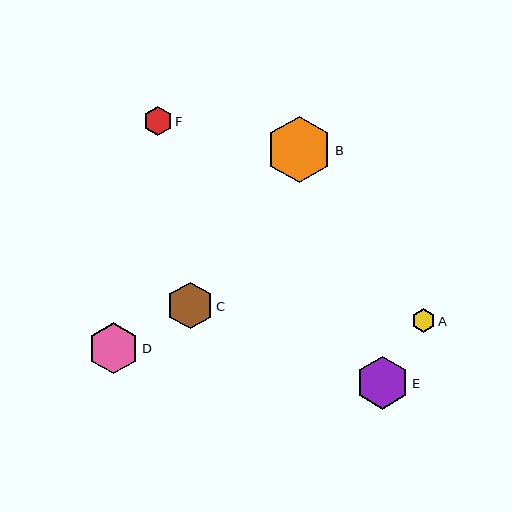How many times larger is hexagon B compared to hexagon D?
Hexagon B is approximately 1.3 times the size of hexagon D.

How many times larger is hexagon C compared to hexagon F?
Hexagon C is approximately 1.6 times the size of hexagon F.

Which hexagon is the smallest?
Hexagon A is the smallest with a size of approximately 23 pixels.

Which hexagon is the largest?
Hexagon B is the largest with a size of approximately 67 pixels.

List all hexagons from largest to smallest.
From largest to smallest: B, E, D, C, F, A.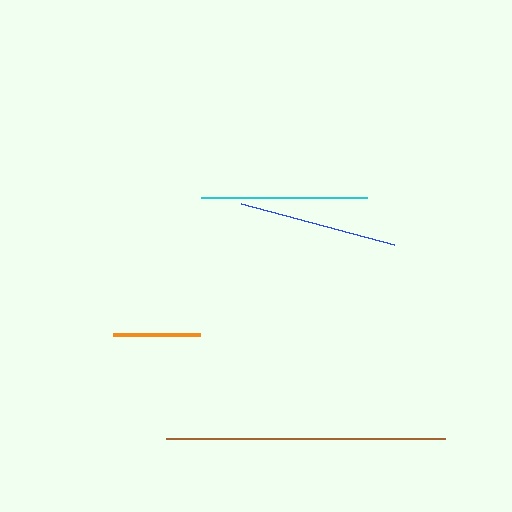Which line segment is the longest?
The brown line is the longest at approximately 279 pixels.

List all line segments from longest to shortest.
From longest to shortest: brown, cyan, blue, orange.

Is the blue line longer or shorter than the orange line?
The blue line is longer than the orange line.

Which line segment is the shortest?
The orange line is the shortest at approximately 88 pixels.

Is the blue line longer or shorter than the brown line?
The brown line is longer than the blue line.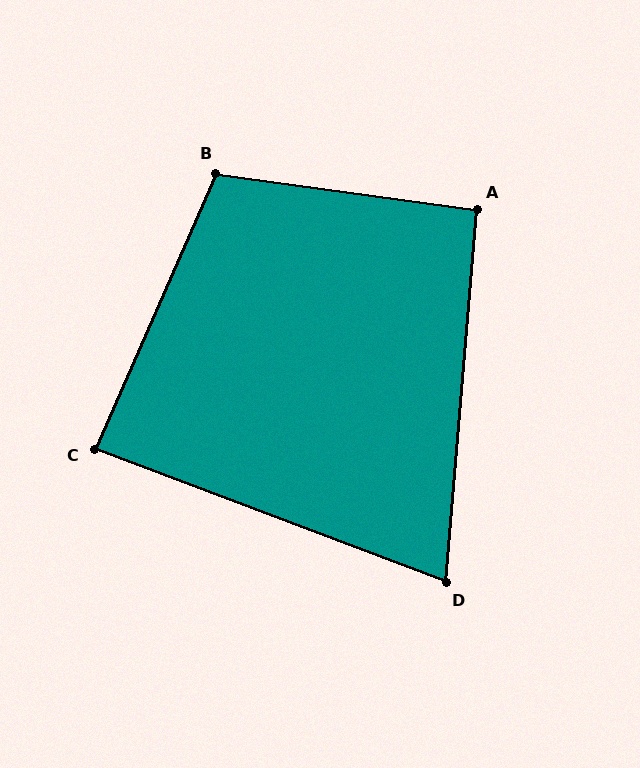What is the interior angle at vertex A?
Approximately 93 degrees (approximately right).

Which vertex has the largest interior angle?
B, at approximately 106 degrees.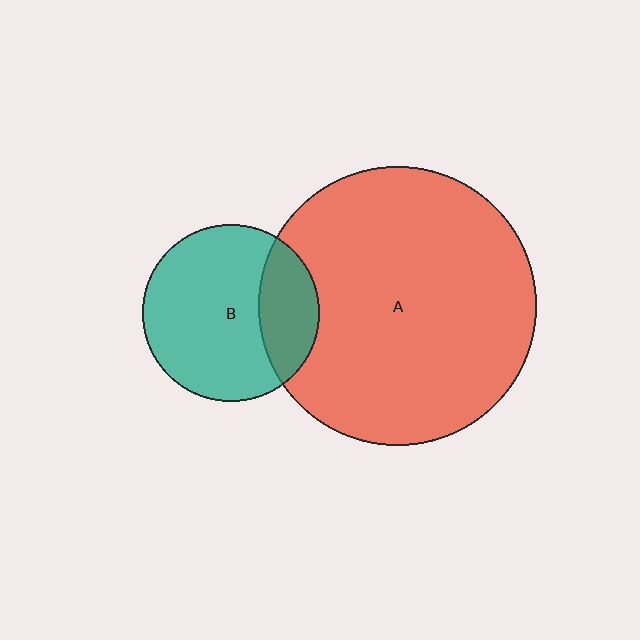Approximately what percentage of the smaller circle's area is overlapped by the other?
Approximately 25%.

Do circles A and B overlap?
Yes.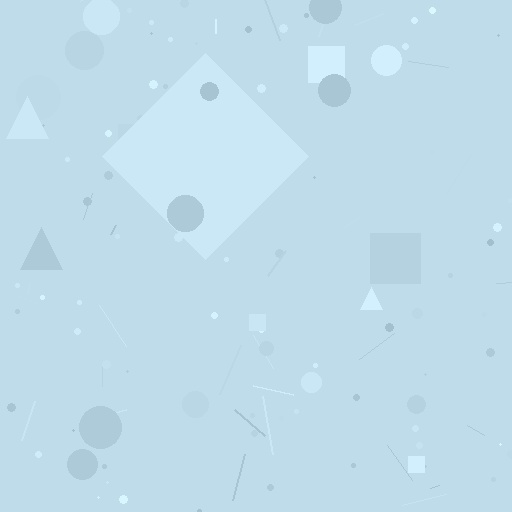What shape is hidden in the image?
A diamond is hidden in the image.